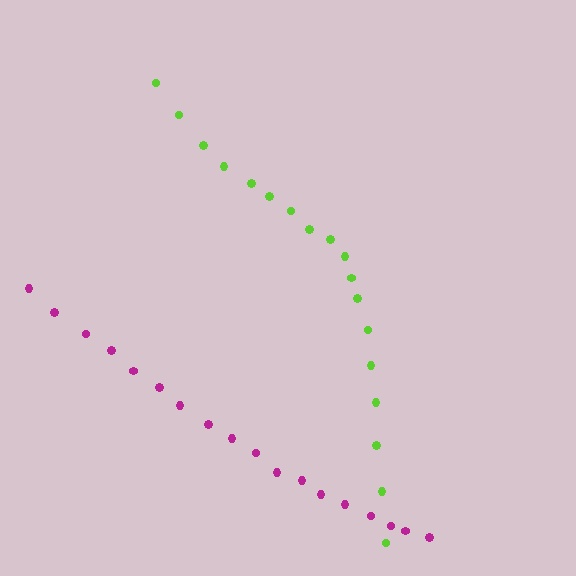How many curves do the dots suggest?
There are 2 distinct paths.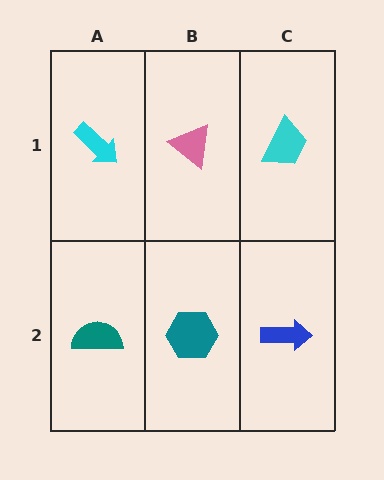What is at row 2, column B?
A teal hexagon.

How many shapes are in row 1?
3 shapes.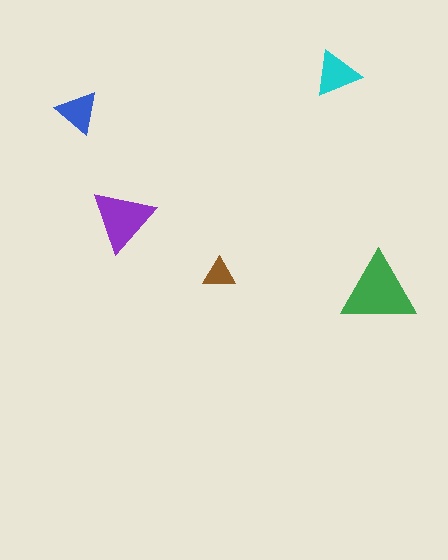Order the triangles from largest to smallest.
the green one, the purple one, the cyan one, the blue one, the brown one.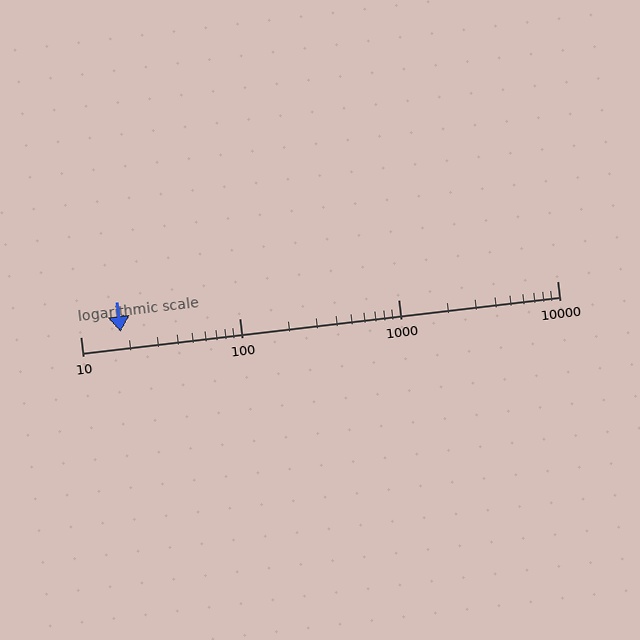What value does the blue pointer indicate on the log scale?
The pointer indicates approximately 18.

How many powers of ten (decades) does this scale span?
The scale spans 3 decades, from 10 to 10000.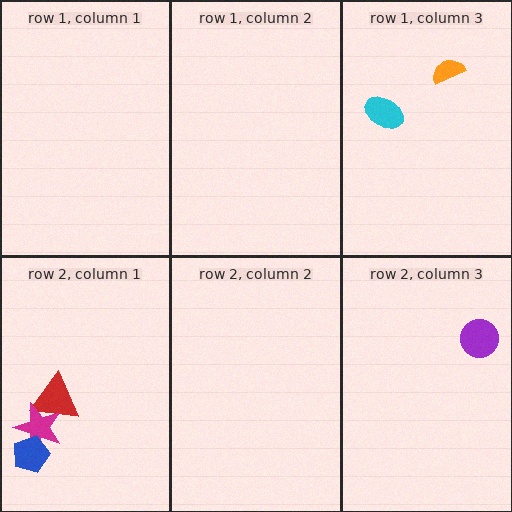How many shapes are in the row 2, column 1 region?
3.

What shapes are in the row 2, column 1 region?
The red triangle, the magenta star, the blue pentagon.